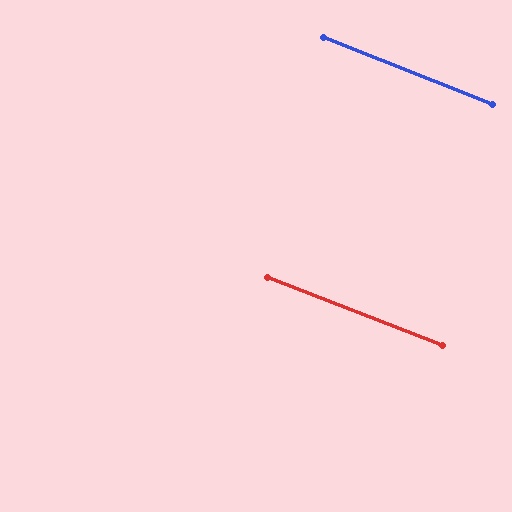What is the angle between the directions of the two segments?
Approximately 1 degree.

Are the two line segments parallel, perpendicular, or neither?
Parallel — their directions differ by only 0.6°.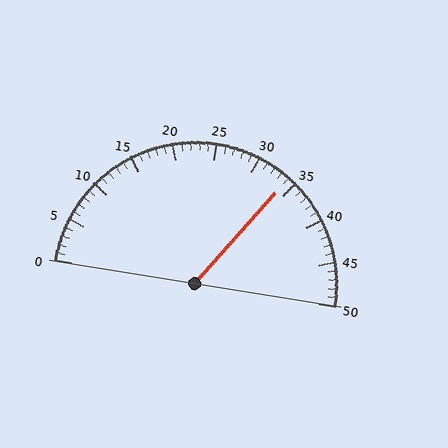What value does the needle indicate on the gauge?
The needle indicates approximately 34.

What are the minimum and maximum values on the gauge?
The gauge ranges from 0 to 50.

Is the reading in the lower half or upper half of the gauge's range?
The reading is in the upper half of the range (0 to 50).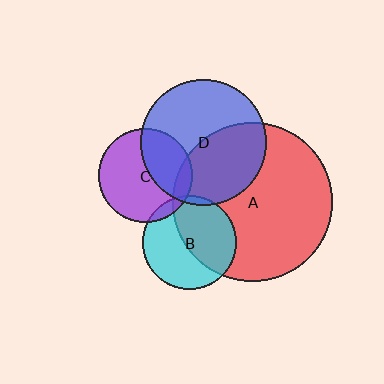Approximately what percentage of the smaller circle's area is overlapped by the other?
Approximately 35%.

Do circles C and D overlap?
Yes.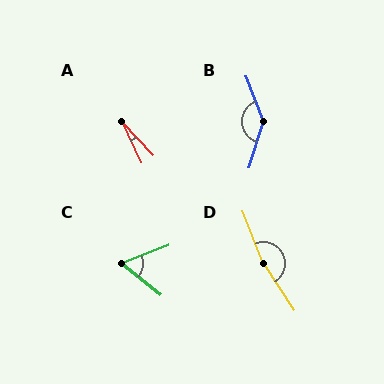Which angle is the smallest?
A, at approximately 18 degrees.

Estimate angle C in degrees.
Approximately 60 degrees.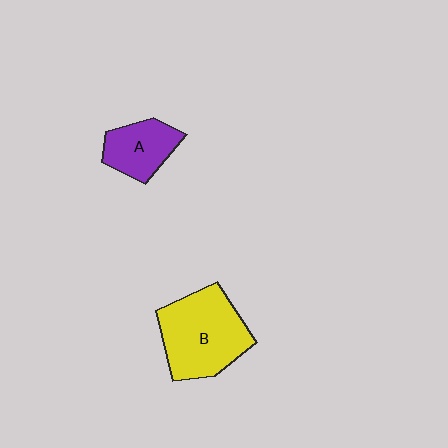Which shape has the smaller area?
Shape A (purple).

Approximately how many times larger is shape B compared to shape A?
Approximately 1.9 times.